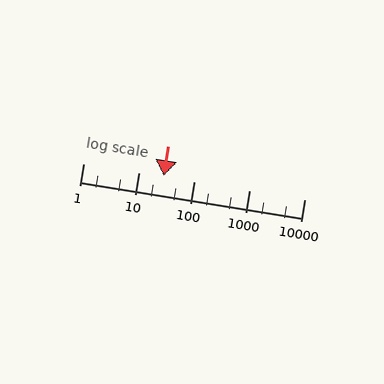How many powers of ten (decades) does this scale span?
The scale spans 4 decades, from 1 to 10000.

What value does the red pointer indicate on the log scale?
The pointer indicates approximately 29.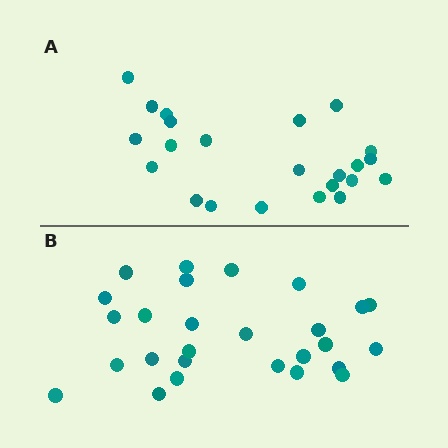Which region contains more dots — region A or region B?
Region B (the bottom region) has more dots.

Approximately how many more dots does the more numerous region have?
Region B has about 4 more dots than region A.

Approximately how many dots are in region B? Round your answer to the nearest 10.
About 30 dots. (The exact count is 27, which rounds to 30.)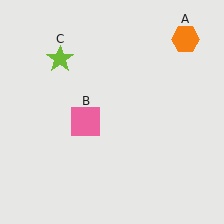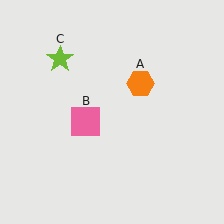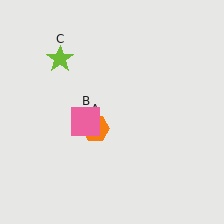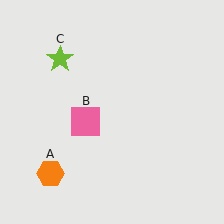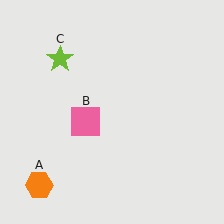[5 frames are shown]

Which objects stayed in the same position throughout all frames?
Pink square (object B) and lime star (object C) remained stationary.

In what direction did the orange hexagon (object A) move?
The orange hexagon (object A) moved down and to the left.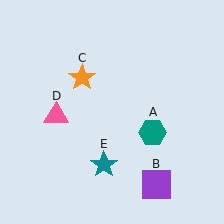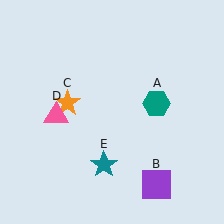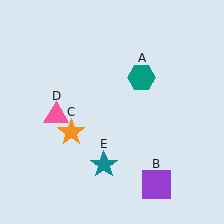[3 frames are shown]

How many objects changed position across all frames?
2 objects changed position: teal hexagon (object A), orange star (object C).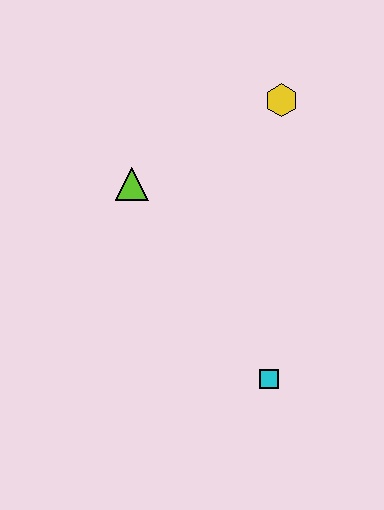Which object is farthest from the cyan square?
The yellow hexagon is farthest from the cyan square.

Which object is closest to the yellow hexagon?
The lime triangle is closest to the yellow hexagon.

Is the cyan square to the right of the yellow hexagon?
No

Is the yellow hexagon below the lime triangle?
No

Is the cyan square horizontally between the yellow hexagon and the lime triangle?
Yes